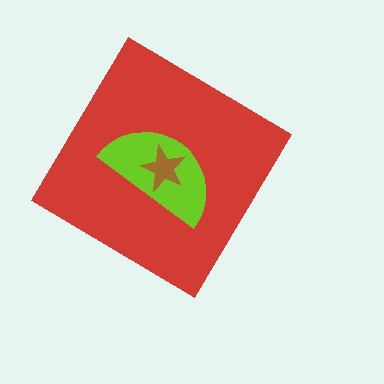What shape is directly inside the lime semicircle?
The brown star.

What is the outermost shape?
The red diamond.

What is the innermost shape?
The brown star.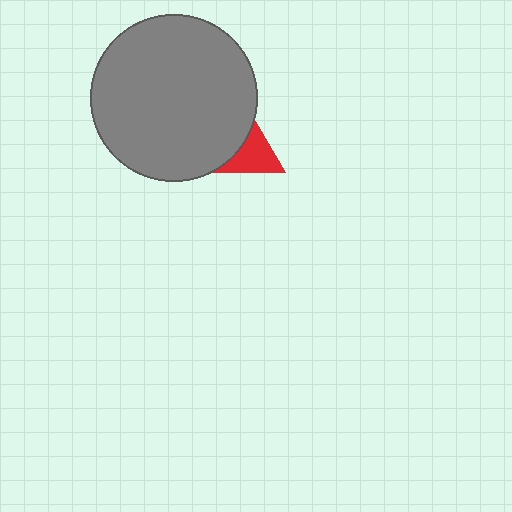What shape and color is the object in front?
The object in front is a gray circle.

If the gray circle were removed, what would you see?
You would see the complete red triangle.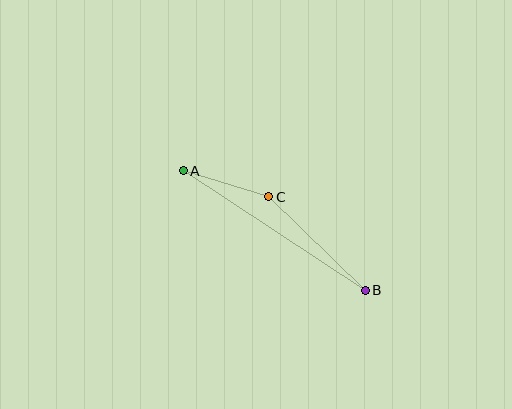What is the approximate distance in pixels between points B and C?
The distance between B and C is approximately 134 pixels.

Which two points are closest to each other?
Points A and C are closest to each other.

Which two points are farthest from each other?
Points A and B are farthest from each other.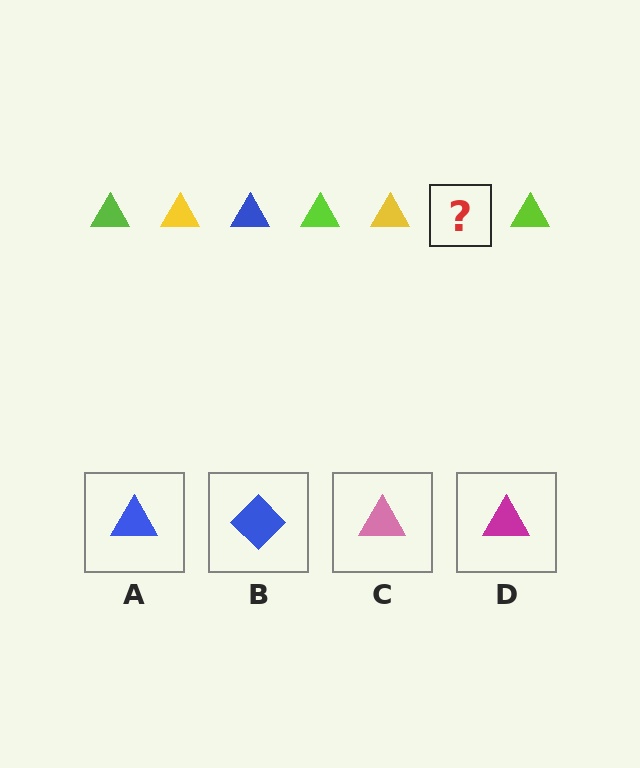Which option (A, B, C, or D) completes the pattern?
A.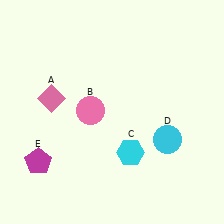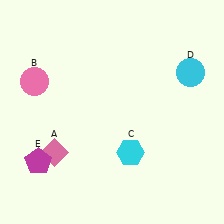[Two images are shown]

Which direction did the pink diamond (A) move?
The pink diamond (A) moved down.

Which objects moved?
The objects that moved are: the pink diamond (A), the pink circle (B), the cyan circle (D).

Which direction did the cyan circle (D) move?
The cyan circle (D) moved up.